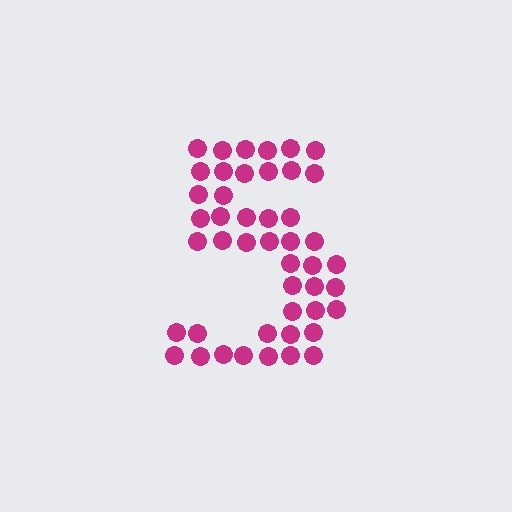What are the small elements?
The small elements are circles.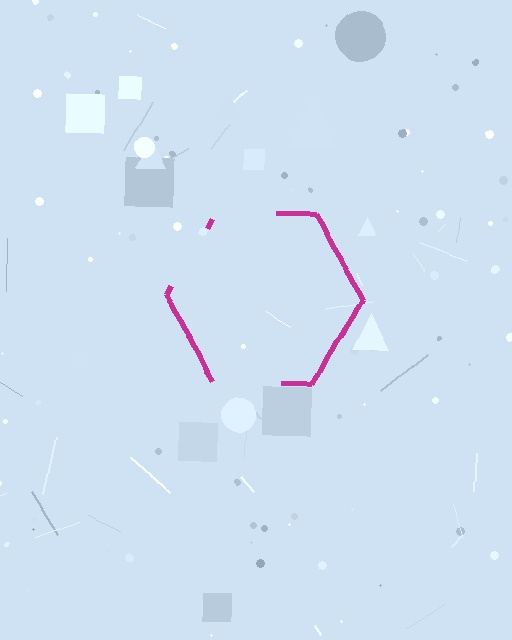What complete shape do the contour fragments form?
The contour fragments form a hexagon.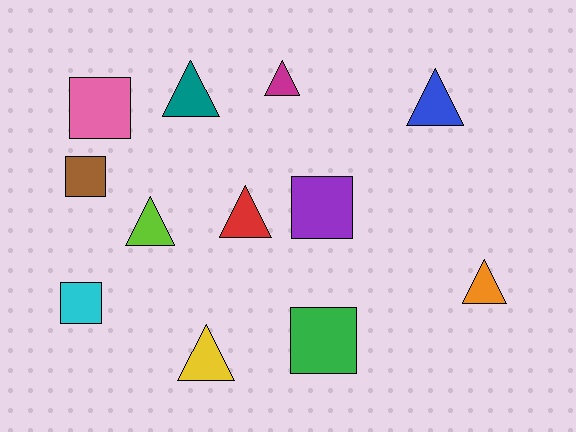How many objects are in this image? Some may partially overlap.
There are 12 objects.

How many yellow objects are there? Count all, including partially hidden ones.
There is 1 yellow object.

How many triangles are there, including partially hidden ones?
There are 7 triangles.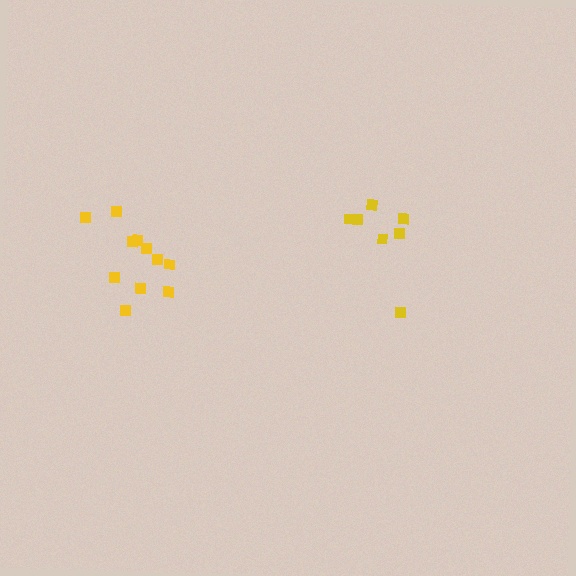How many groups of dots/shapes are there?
There are 2 groups.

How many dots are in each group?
Group 1: 11 dots, Group 2: 7 dots (18 total).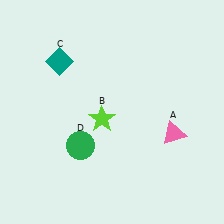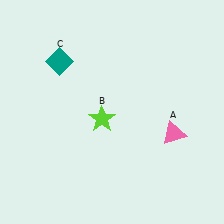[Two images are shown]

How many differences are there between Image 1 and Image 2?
There is 1 difference between the two images.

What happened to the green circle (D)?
The green circle (D) was removed in Image 2. It was in the bottom-left area of Image 1.